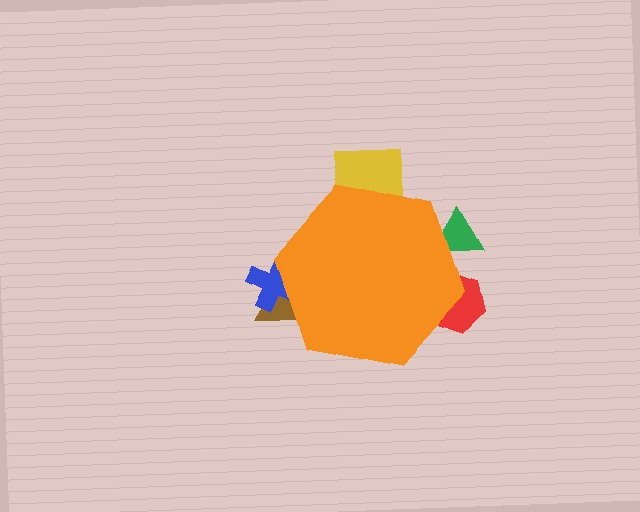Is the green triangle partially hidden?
Yes, the green triangle is partially hidden behind the orange hexagon.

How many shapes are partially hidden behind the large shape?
5 shapes are partially hidden.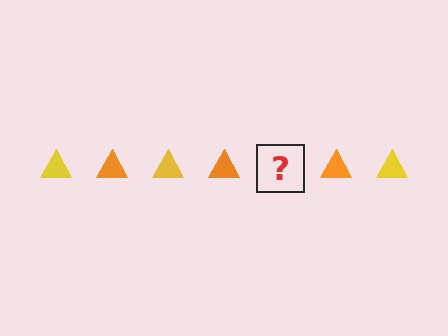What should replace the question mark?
The question mark should be replaced with a yellow triangle.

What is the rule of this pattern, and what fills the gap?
The rule is that the pattern cycles through yellow, orange triangles. The gap should be filled with a yellow triangle.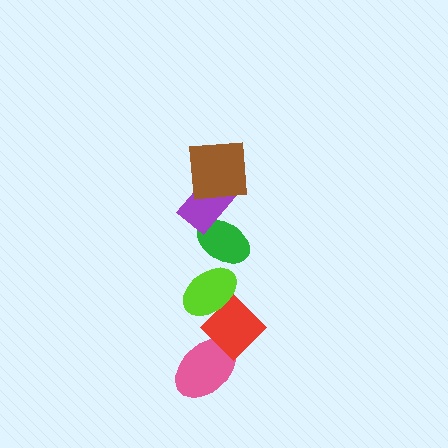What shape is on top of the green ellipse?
The purple rectangle is on top of the green ellipse.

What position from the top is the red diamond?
The red diamond is 5th from the top.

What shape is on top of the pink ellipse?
The red diamond is on top of the pink ellipse.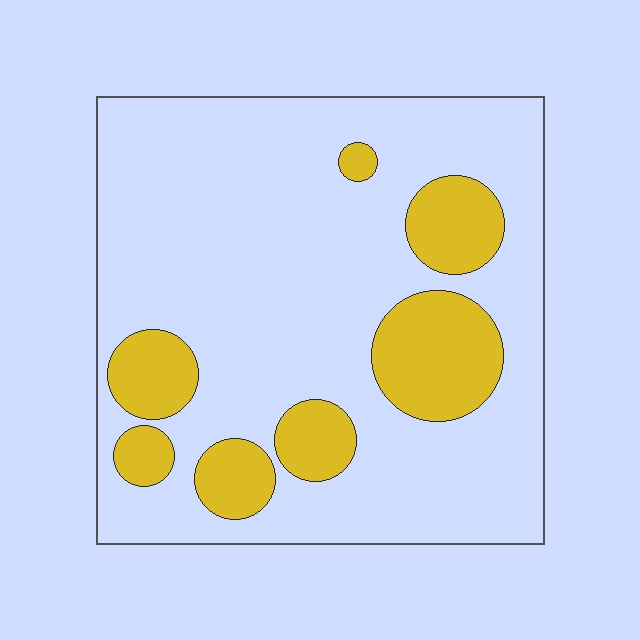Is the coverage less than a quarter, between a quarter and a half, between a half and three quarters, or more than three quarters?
Less than a quarter.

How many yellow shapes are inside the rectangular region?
7.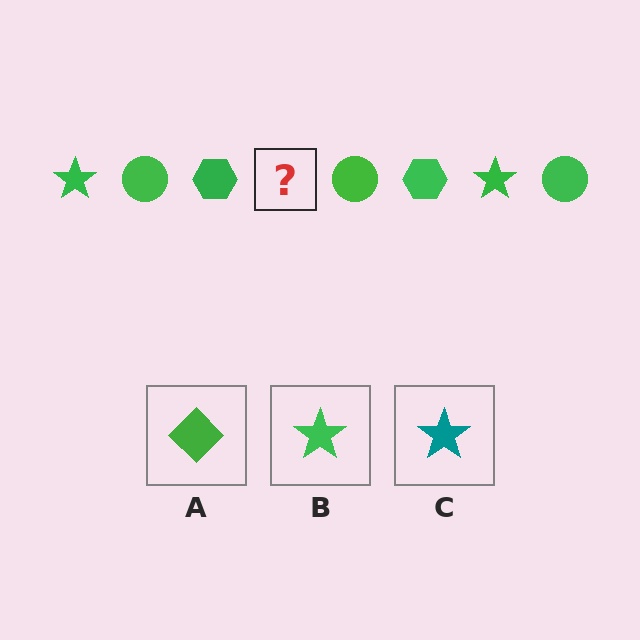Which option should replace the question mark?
Option B.